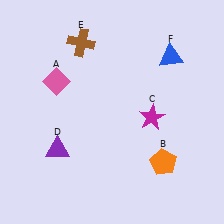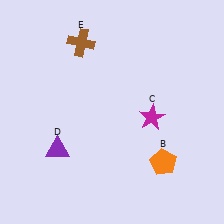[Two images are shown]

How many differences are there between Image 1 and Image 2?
There are 2 differences between the two images.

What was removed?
The blue triangle (F), the pink diamond (A) were removed in Image 2.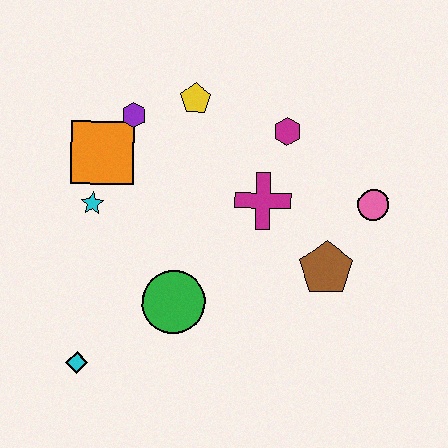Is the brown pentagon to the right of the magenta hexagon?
Yes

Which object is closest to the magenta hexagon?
The magenta cross is closest to the magenta hexagon.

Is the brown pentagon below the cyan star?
Yes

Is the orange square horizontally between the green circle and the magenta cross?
No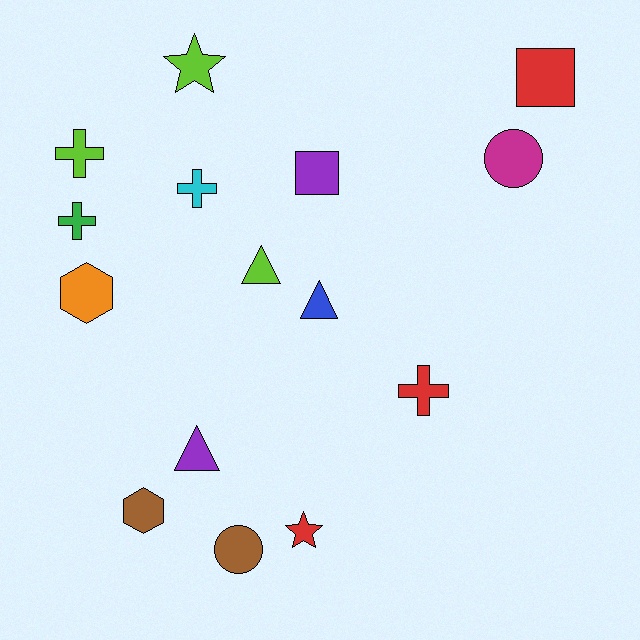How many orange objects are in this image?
There is 1 orange object.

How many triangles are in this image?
There are 3 triangles.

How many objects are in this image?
There are 15 objects.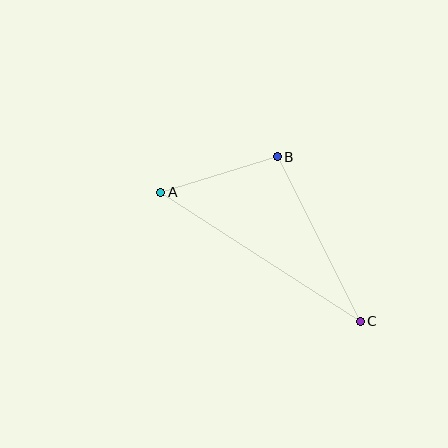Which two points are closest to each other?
Points A and B are closest to each other.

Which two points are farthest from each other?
Points A and C are farthest from each other.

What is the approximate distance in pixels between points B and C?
The distance between B and C is approximately 184 pixels.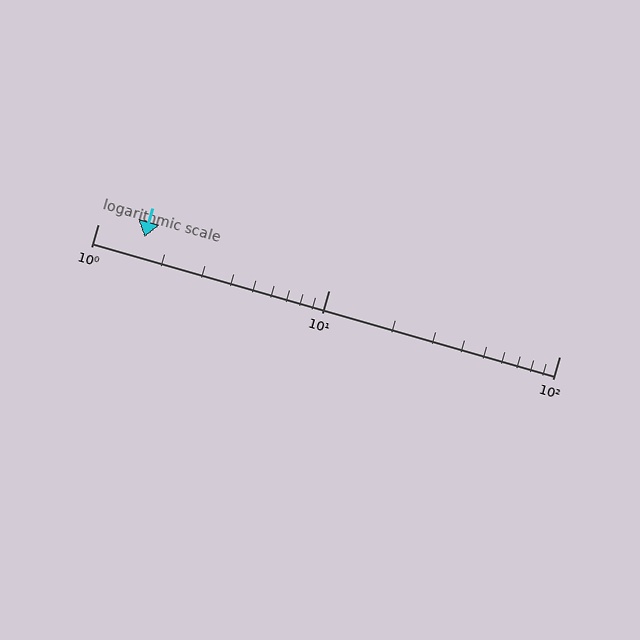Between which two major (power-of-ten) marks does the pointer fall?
The pointer is between 1 and 10.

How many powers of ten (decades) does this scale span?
The scale spans 2 decades, from 1 to 100.